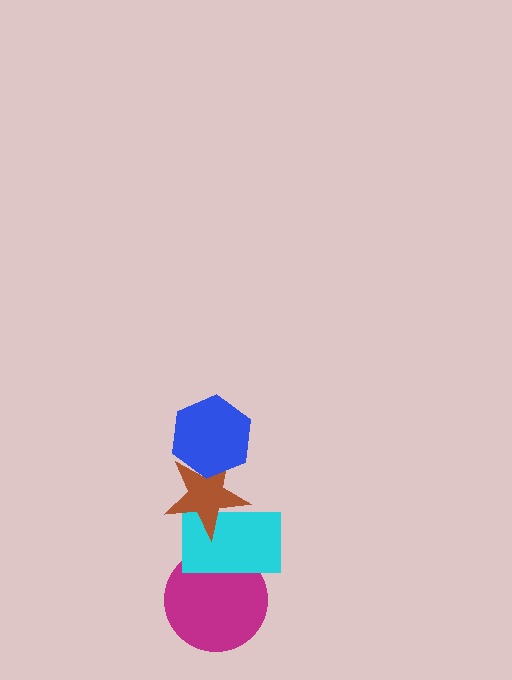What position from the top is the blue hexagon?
The blue hexagon is 1st from the top.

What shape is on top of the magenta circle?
The cyan rectangle is on top of the magenta circle.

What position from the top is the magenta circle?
The magenta circle is 4th from the top.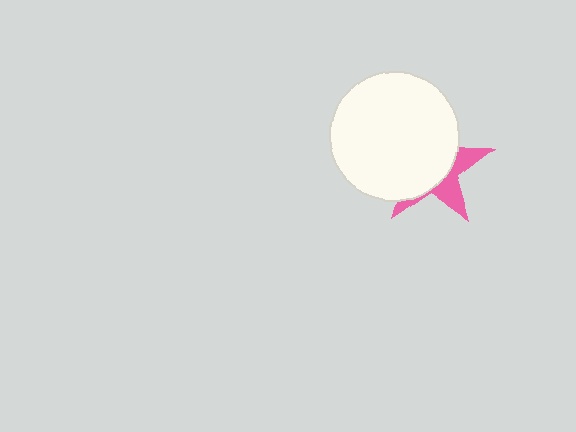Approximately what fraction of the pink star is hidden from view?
Roughly 67% of the pink star is hidden behind the white circle.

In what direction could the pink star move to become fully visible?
The pink star could move toward the lower-right. That would shift it out from behind the white circle entirely.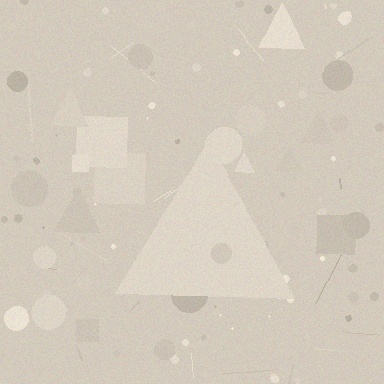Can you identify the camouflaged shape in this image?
The camouflaged shape is a triangle.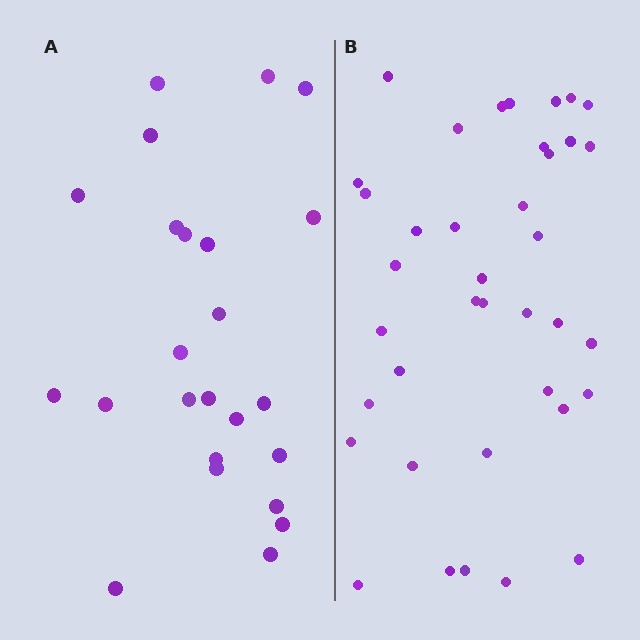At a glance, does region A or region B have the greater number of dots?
Region B (the right region) has more dots.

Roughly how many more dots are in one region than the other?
Region B has approximately 15 more dots than region A.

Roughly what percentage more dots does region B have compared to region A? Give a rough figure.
About 60% more.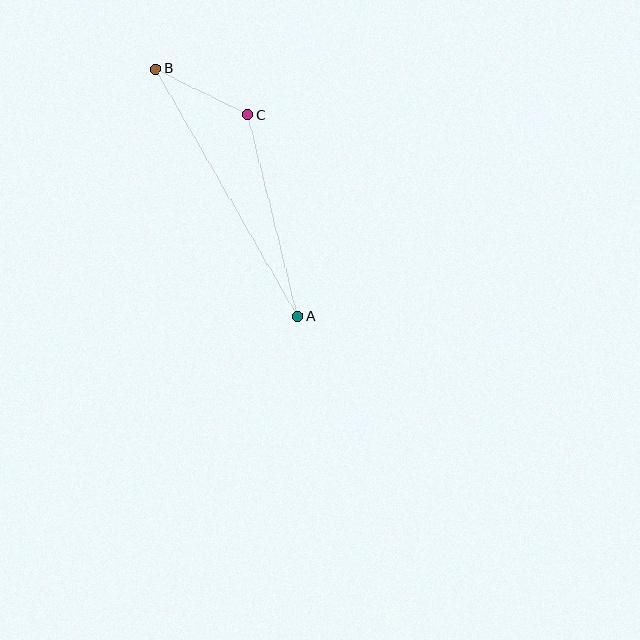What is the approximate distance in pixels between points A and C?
The distance between A and C is approximately 208 pixels.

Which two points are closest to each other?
Points B and C are closest to each other.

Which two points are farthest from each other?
Points A and B are farthest from each other.